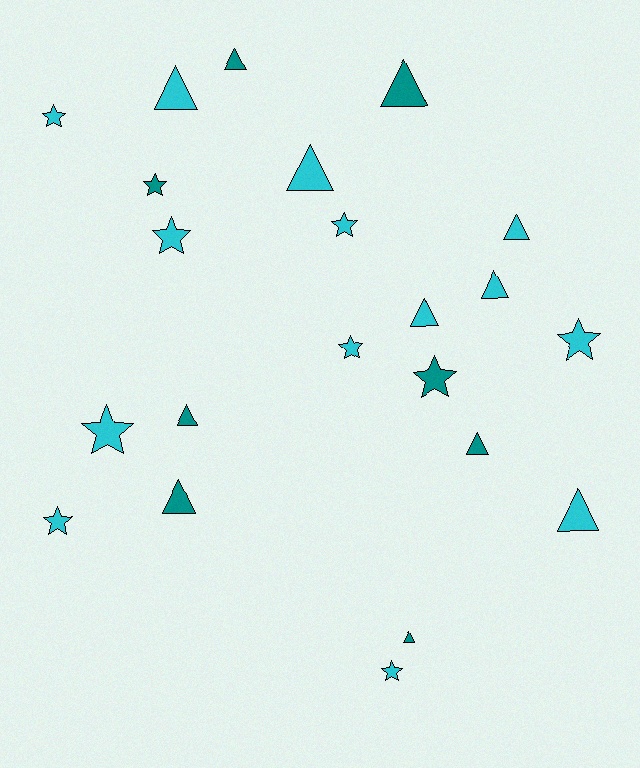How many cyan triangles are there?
There are 6 cyan triangles.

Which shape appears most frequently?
Triangle, with 12 objects.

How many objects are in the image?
There are 22 objects.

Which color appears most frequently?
Cyan, with 14 objects.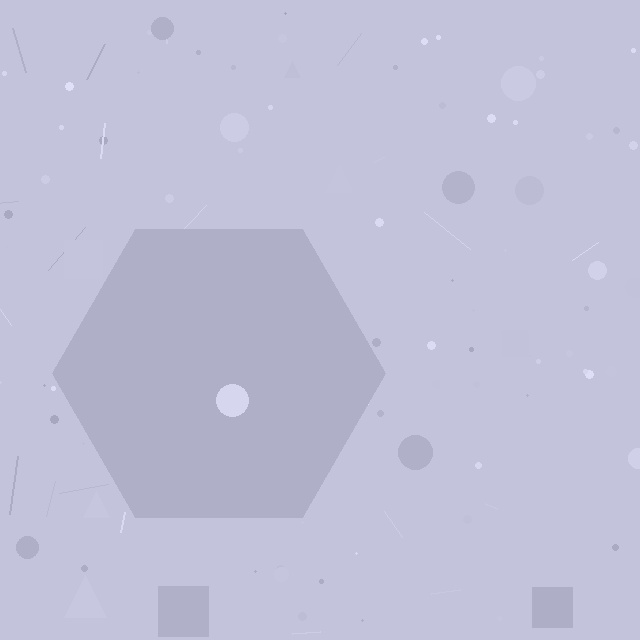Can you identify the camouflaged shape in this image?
The camouflaged shape is a hexagon.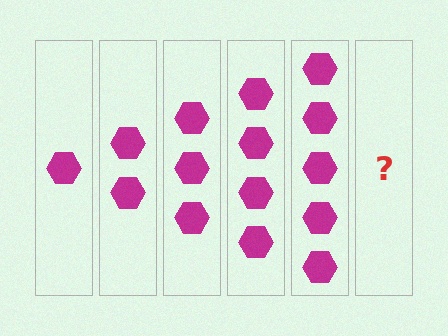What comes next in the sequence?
The next element should be 6 hexagons.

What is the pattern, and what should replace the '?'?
The pattern is that each step adds one more hexagon. The '?' should be 6 hexagons.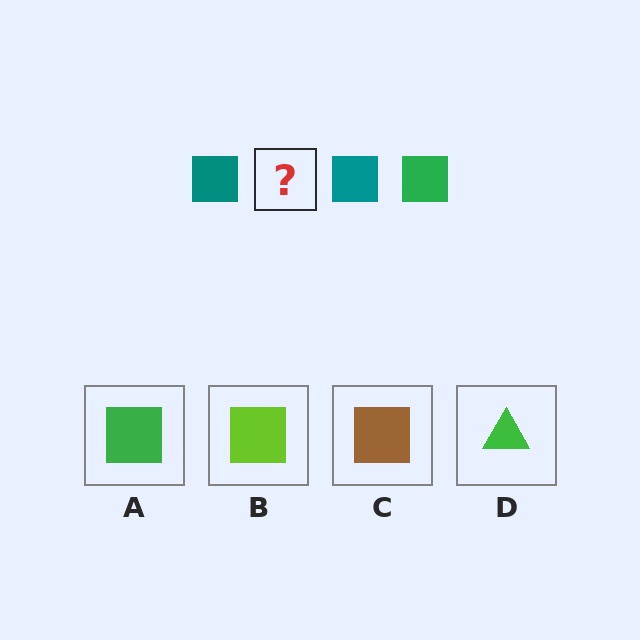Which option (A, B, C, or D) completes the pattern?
A.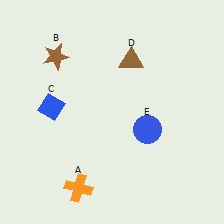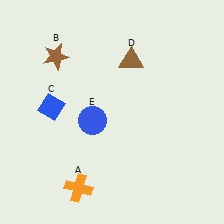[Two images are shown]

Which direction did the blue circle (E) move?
The blue circle (E) moved left.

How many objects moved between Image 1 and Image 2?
1 object moved between the two images.